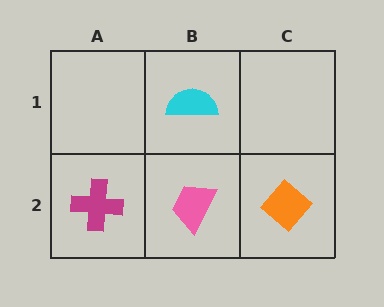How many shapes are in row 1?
1 shape.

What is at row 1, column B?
A cyan semicircle.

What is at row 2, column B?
A pink trapezoid.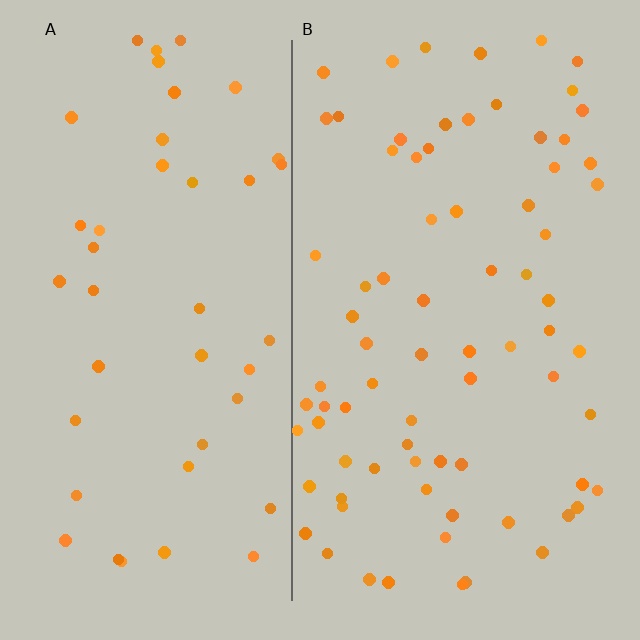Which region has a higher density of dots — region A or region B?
B (the right).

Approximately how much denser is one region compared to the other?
Approximately 1.8× — region B over region A.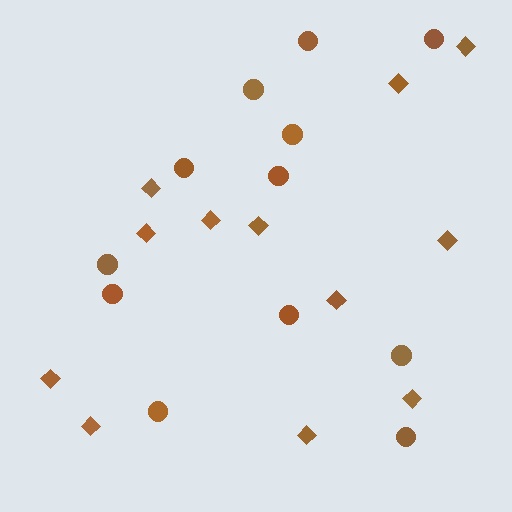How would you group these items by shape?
There are 2 groups: one group of circles (12) and one group of diamonds (12).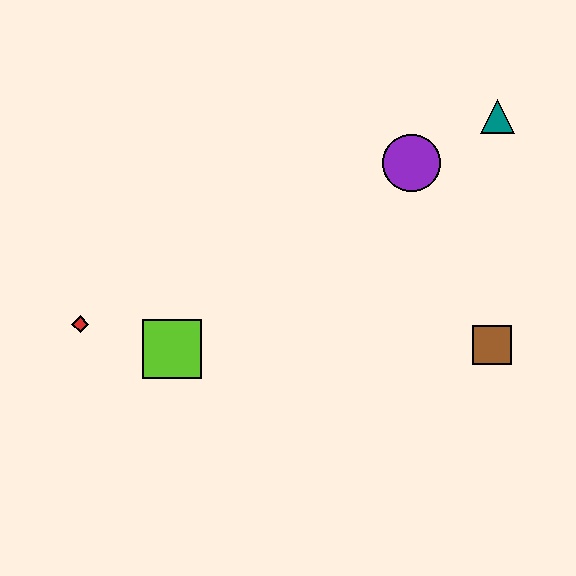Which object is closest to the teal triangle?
The purple circle is closest to the teal triangle.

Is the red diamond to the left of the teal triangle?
Yes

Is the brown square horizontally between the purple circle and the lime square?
No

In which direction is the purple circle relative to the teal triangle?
The purple circle is to the left of the teal triangle.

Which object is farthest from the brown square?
The red diamond is farthest from the brown square.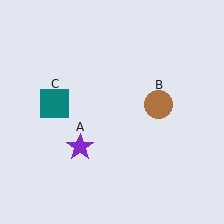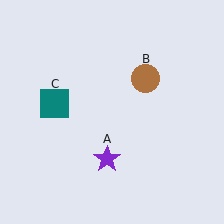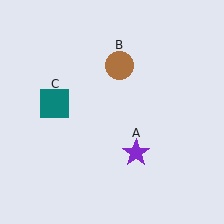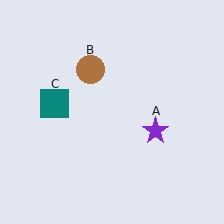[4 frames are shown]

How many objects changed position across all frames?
2 objects changed position: purple star (object A), brown circle (object B).